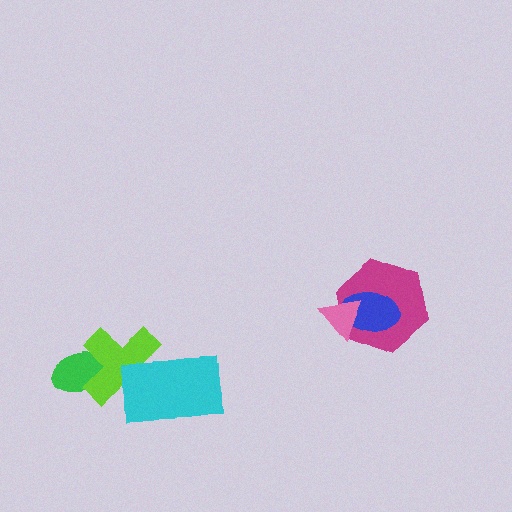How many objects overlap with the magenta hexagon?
2 objects overlap with the magenta hexagon.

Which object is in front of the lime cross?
The cyan rectangle is in front of the lime cross.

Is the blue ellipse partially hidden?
Yes, it is partially covered by another shape.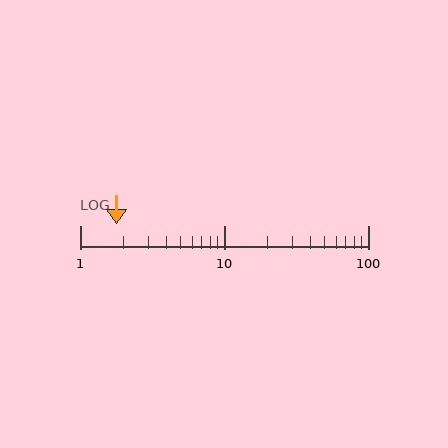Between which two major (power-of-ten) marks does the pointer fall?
The pointer is between 1 and 10.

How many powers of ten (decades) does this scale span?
The scale spans 2 decades, from 1 to 100.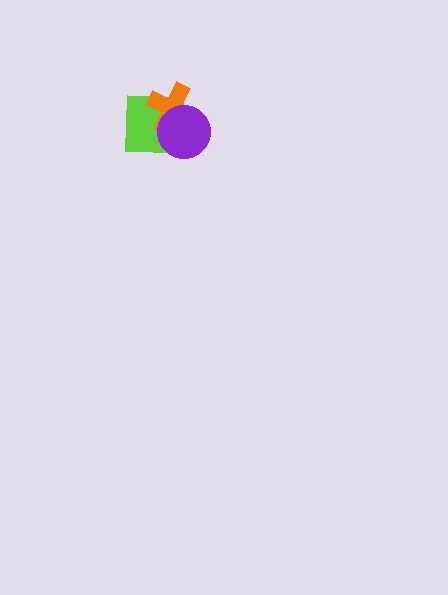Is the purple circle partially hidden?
No, no other shape covers it.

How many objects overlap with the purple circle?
2 objects overlap with the purple circle.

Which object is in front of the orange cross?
The purple circle is in front of the orange cross.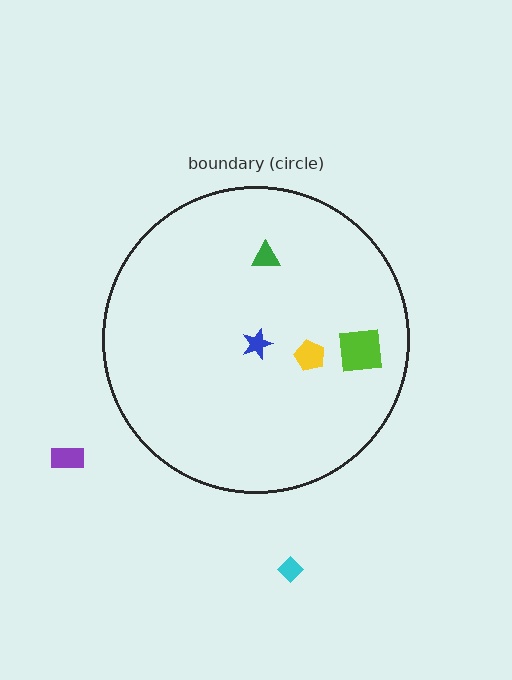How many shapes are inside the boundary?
4 inside, 2 outside.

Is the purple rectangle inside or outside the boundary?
Outside.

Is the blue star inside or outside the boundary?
Inside.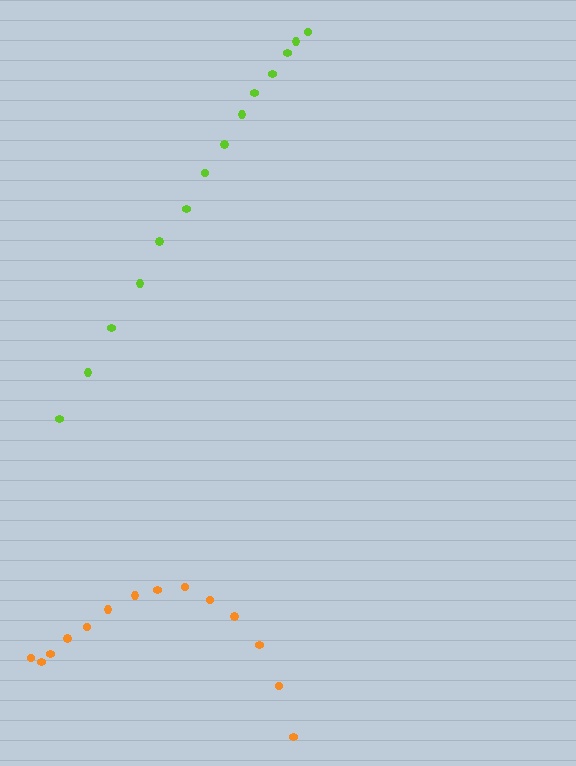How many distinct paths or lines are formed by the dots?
There are 2 distinct paths.